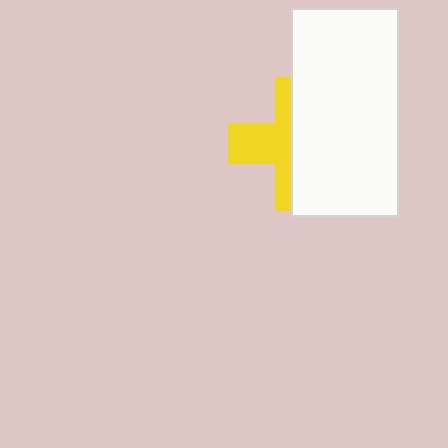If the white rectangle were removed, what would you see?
You would see the complete yellow cross.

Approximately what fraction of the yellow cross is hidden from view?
Roughly 55% of the yellow cross is hidden behind the white rectangle.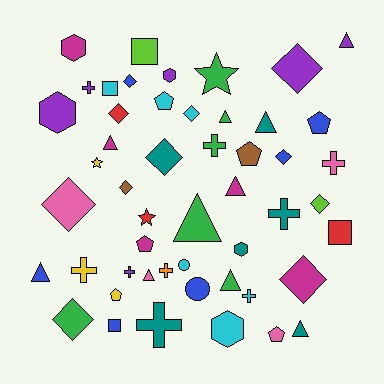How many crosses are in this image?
There are 9 crosses.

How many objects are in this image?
There are 50 objects.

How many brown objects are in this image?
There are 2 brown objects.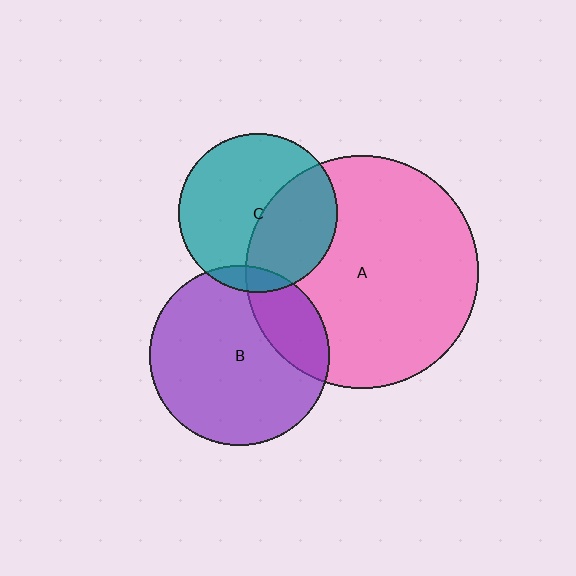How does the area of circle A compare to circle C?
Approximately 2.2 times.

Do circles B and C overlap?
Yes.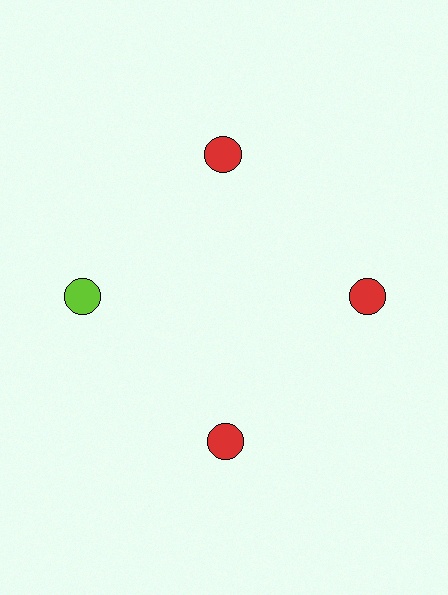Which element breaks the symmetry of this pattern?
The lime circle at roughly the 9 o'clock position breaks the symmetry. All other shapes are red circles.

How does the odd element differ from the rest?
It has a different color: lime instead of red.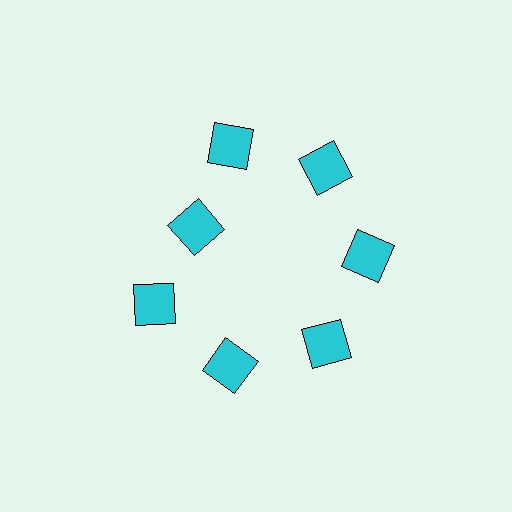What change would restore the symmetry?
The symmetry would be restored by moving it outward, back onto the ring so that all 7 squares sit at equal angles and equal distance from the center.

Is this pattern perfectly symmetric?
No. The 7 cyan squares are arranged in a ring, but one element near the 10 o'clock position is pulled inward toward the center, breaking the 7-fold rotational symmetry.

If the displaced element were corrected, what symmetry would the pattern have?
It would have 7-fold rotational symmetry — the pattern would map onto itself every 51 degrees.